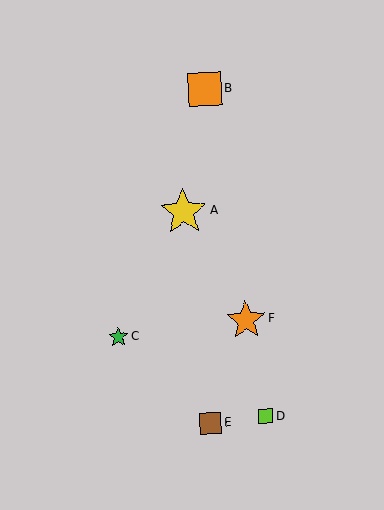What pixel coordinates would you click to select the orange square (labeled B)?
Click at (205, 89) to select the orange square B.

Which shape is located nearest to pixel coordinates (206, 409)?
The brown square (labeled E) at (211, 423) is nearest to that location.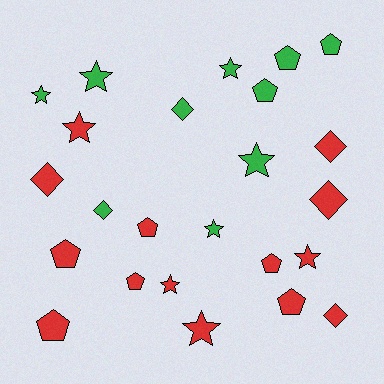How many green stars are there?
There are 5 green stars.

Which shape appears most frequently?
Star, with 9 objects.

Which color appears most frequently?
Red, with 14 objects.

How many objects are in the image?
There are 24 objects.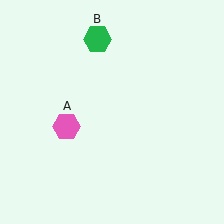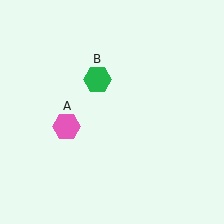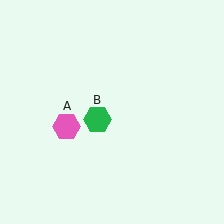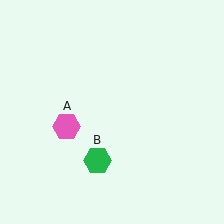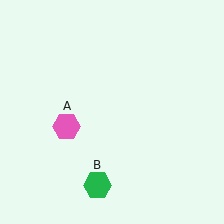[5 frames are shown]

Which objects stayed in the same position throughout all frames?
Pink hexagon (object A) remained stationary.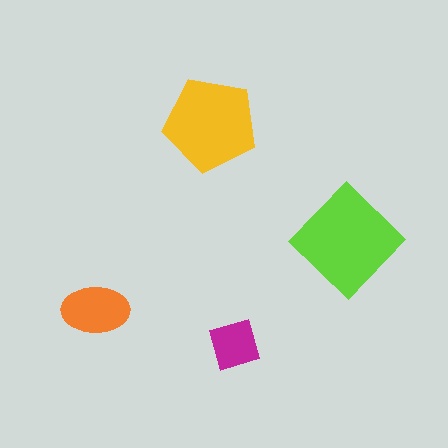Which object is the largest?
The lime diamond.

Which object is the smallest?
The magenta square.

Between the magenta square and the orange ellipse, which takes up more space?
The orange ellipse.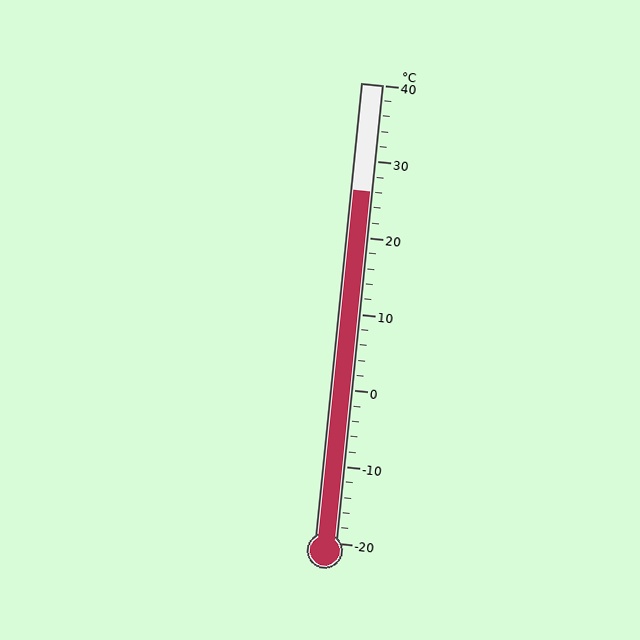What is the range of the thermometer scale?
The thermometer scale ranges from -20°C to 40°C.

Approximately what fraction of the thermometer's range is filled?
The thermometer is filled to approximately 75% of its range.